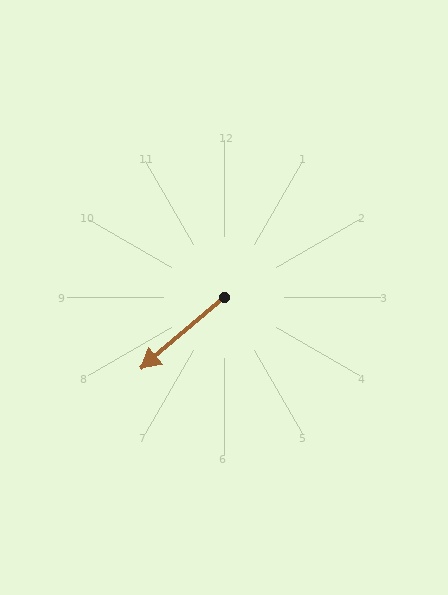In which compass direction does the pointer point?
Southwest.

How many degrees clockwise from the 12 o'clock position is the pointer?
Approximately 230 degrees.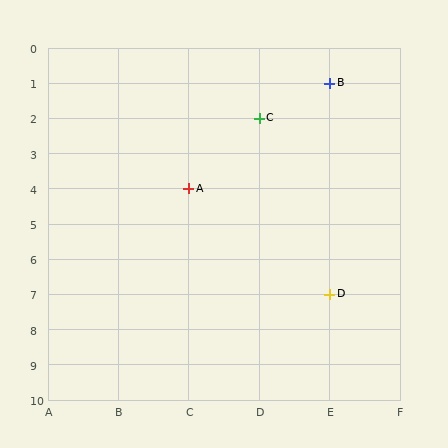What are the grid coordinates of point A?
Point A is at grid coordinates (C, 4).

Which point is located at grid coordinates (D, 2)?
Point C is at (D, 2).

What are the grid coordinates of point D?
Point D is at grid coordinates (E, 7).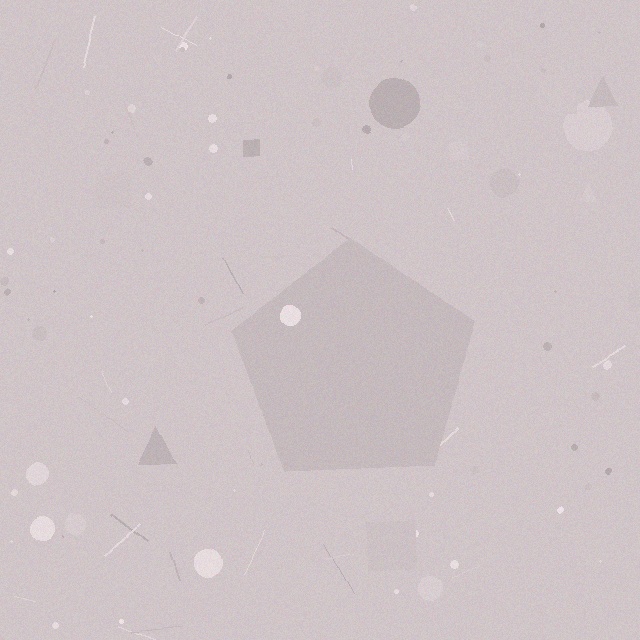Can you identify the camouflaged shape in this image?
The camouflaged shape is a pentagon.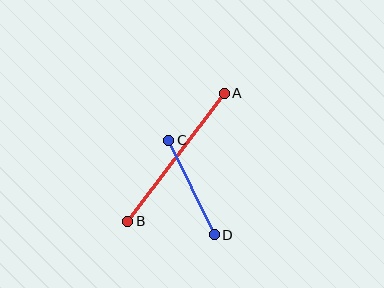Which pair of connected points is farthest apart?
Points A and B are farthest apart.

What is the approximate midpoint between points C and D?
The midpoint is at approximately (192, 187) pixels.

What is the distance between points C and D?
The distance is approximately 105 pixels.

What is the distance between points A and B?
The distance is approximately 160 pixels.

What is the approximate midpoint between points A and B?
The midpoint is at approximately (176, 157) pixels.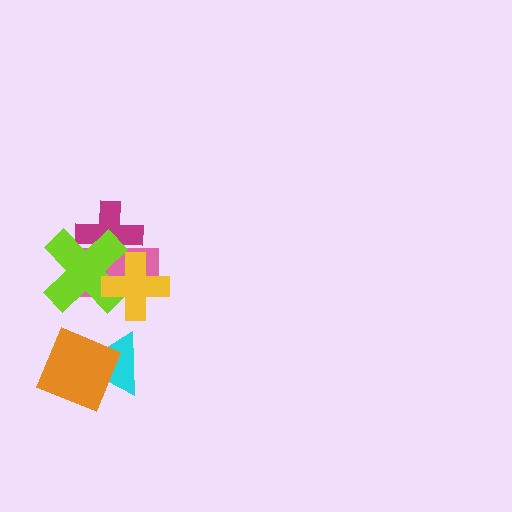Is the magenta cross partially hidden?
Yes, it is partially covered by another shape.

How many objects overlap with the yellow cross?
3 objects overlap with the yellow cross.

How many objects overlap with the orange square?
1 object overlaps with the orange square.